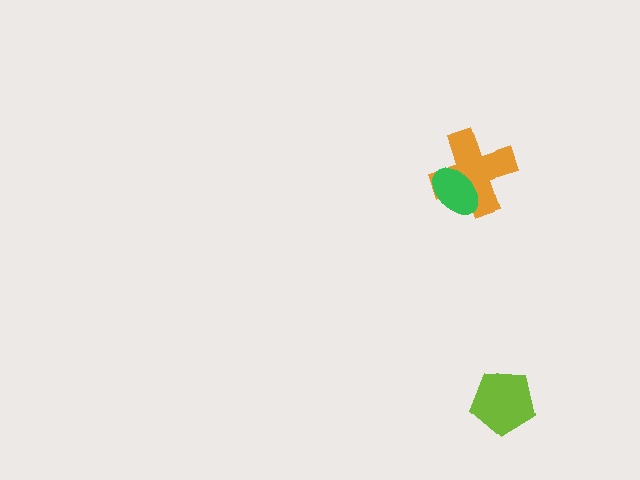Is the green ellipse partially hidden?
No, no other shape covers it.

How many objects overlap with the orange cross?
1 object overlaps with the orange cross.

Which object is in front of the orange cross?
The green ellipse is in front of the orange cross.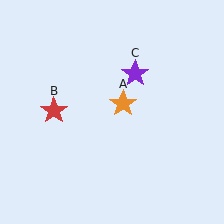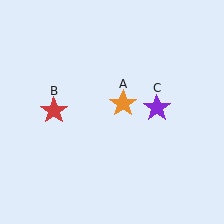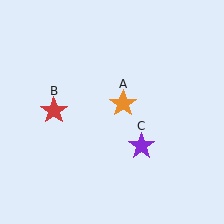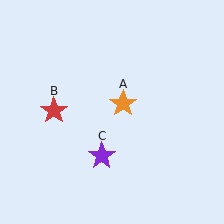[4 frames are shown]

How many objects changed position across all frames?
1 object changed position: purple star (object C).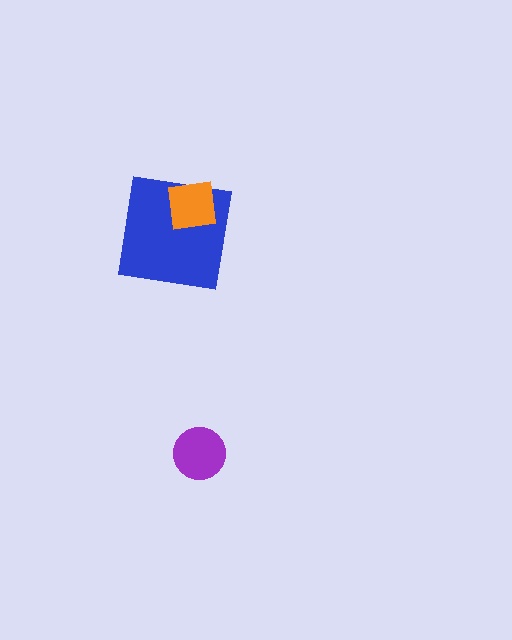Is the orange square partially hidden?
No, no other shape covers it.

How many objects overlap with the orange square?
1 object overlaps with the orange square.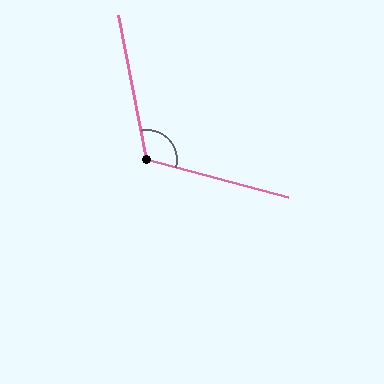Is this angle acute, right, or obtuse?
It is obtuse.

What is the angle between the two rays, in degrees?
Approximately 116 degrees.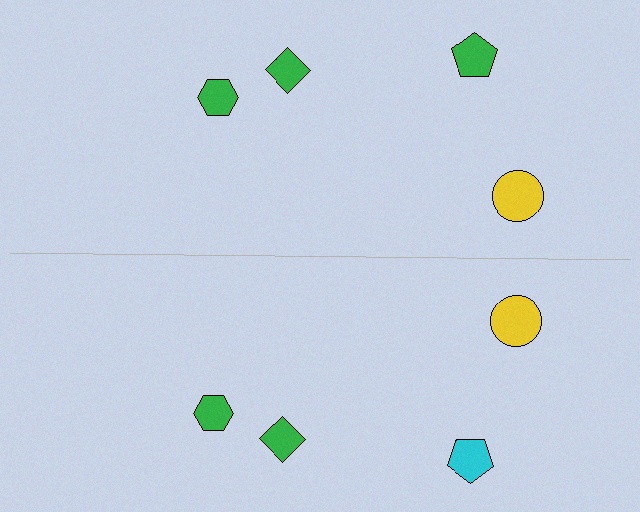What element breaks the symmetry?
The cyan pentagon on the bottom side breaks the symmetry — its mirror counterpart is green.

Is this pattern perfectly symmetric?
No, the pattern is not perfectly symmetric. The cyan pentagon on the bottom side breaks the symmetry — its mirror counterpart is green.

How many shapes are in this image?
There are 8 shapes in this image.